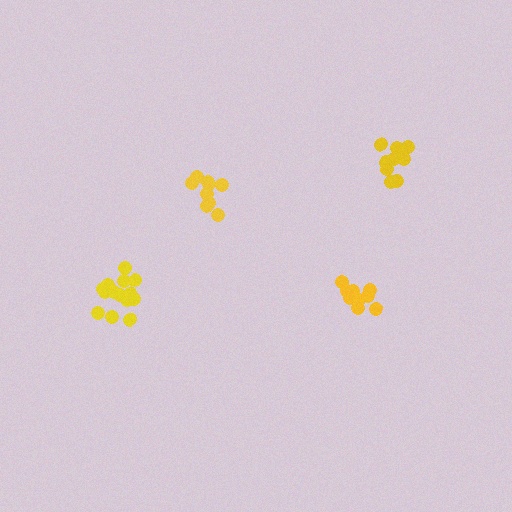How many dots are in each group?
Group 1: 9 dots, Group 2: 9 dots, Group 3: 15 dots, Group 4: 9 dots (42 total).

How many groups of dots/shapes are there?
There are 4 groups.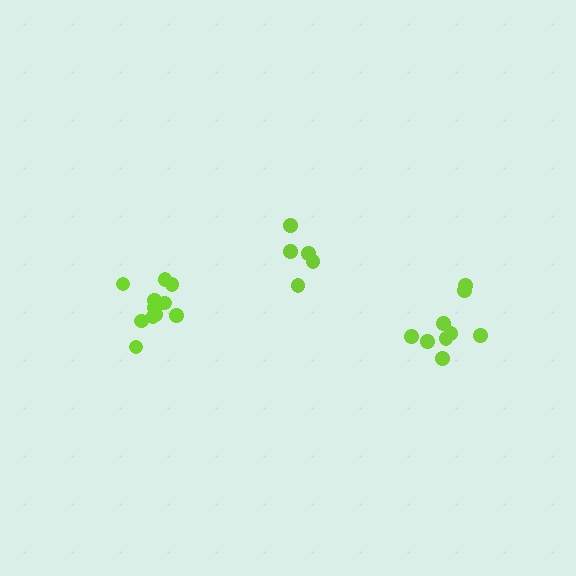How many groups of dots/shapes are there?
There are 3 groups.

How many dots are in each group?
Group 1: 5 dots, Group 2: 11 dots, Group 3: 9 dots (25 total).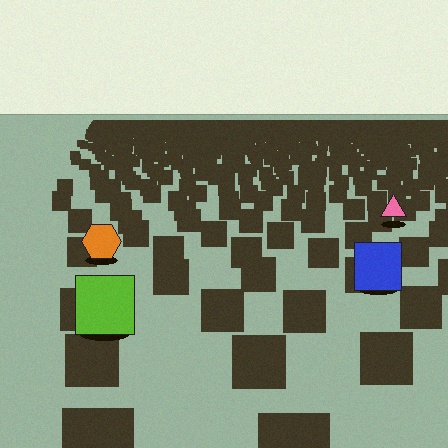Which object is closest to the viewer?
The lime square is closest. The texture marks near it are larger and more spread out.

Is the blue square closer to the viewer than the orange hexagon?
Yes. The blue square is closer — you can tell from the texture gradient: the ground texture is coarser near it.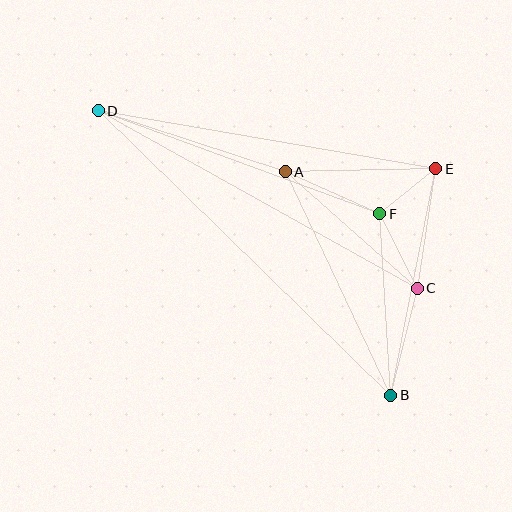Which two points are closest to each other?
Points E and F are closest to each other.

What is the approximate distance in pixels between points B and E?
The distance between B and E is approximately 231 pixels.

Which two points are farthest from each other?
Points B and D are farthest from each other.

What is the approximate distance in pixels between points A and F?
The distance between A and F is approximately 103 pixels.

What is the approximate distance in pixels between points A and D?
The distance between A and D is approximately 197 pixels.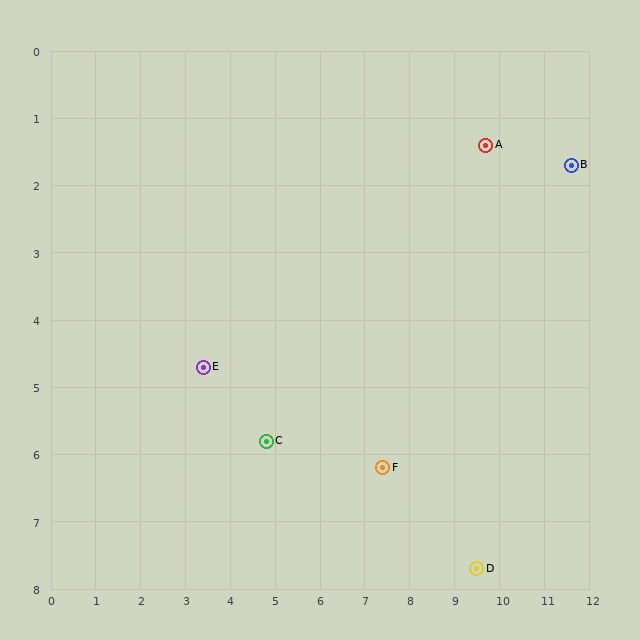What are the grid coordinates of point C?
Point C is at approximately (4.8, 5.8).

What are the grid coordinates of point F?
Point F is at approximately (7.4, 6.2).